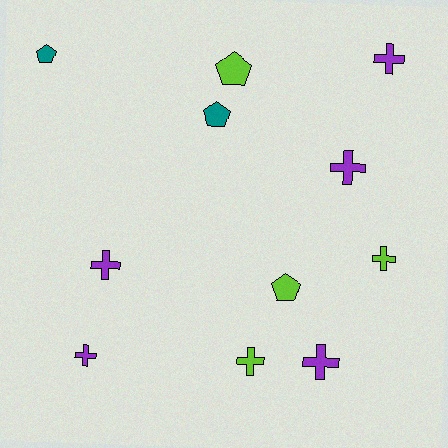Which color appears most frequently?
Purple, with 5 objects.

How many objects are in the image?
There are 11 objects.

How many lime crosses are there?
There are 2 lime crosses.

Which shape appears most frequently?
Cross, with 7 objects.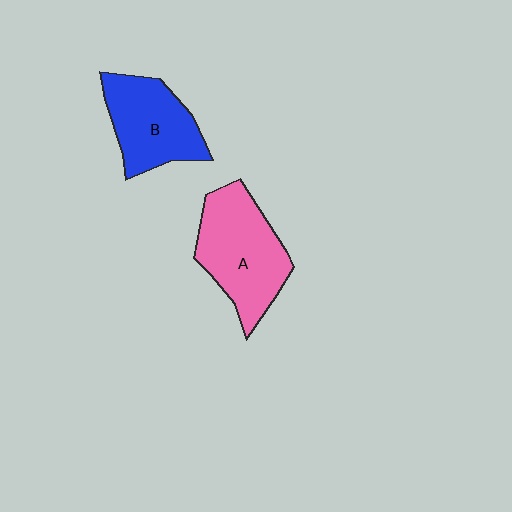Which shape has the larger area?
Shape A (pink).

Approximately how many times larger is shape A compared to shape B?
Approximately 1.2 times.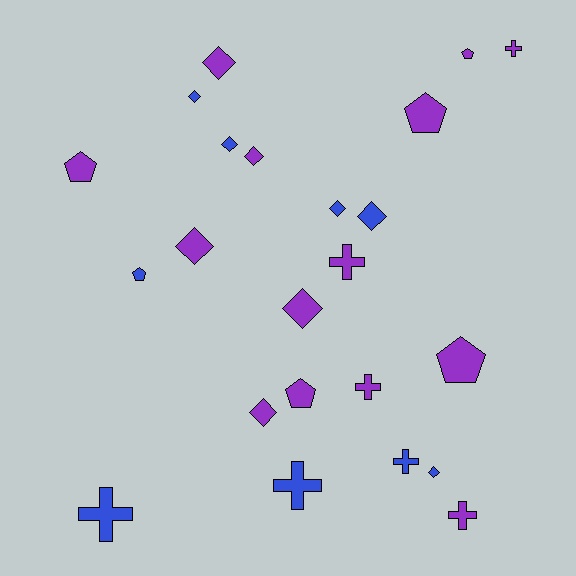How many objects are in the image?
There are 23 objects.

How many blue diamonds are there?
There are 5 blue diamonds.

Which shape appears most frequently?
Diamond, with 10 objects.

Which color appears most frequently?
Purple, with 14 objects.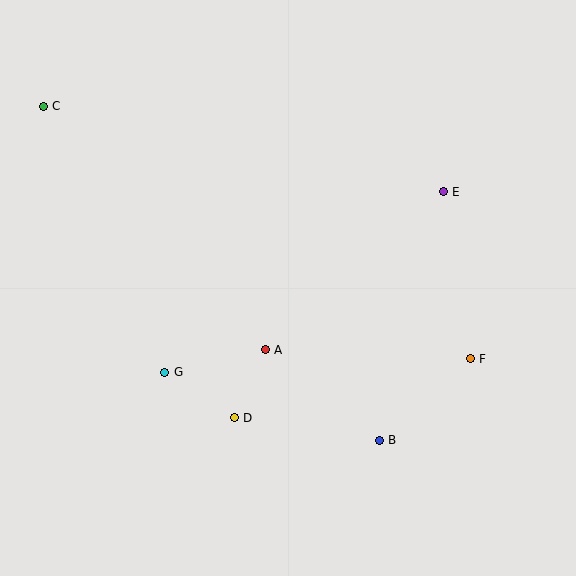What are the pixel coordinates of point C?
Point C is at (43, 106).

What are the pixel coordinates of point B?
Point B is at (379, 440).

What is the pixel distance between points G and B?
The distance between G and B is 225 pixels.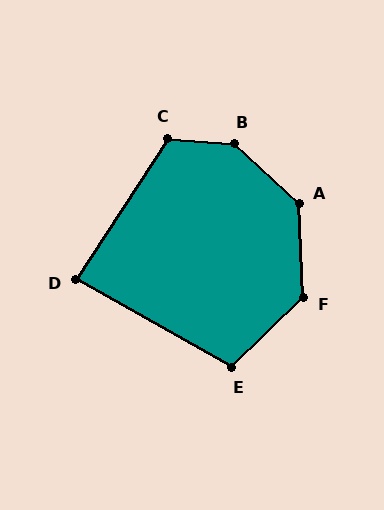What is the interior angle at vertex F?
Approximately 132 degrees (obtuse).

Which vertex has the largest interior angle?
B, at approximately 142 degrees.